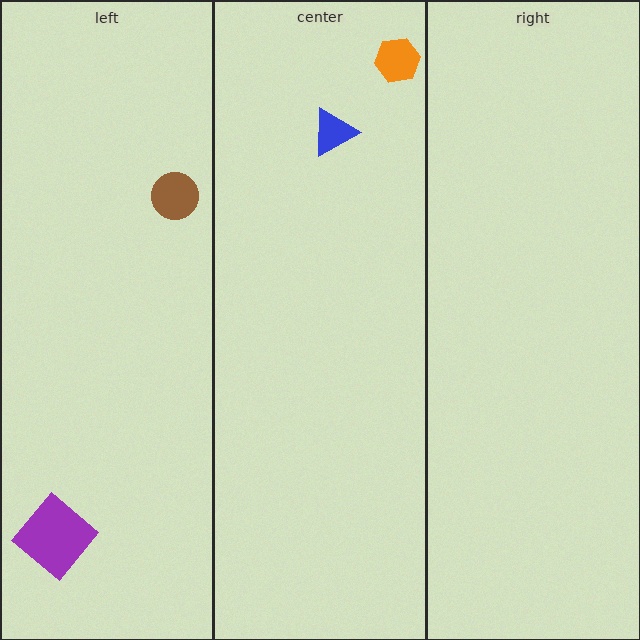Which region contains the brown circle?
The left region.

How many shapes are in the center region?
2.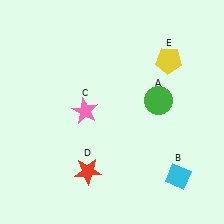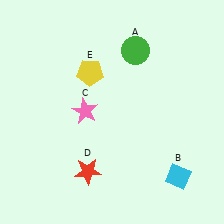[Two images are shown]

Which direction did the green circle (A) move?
The green circle (A) moved up.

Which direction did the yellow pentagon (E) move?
The yellow pentagon (E) moved left.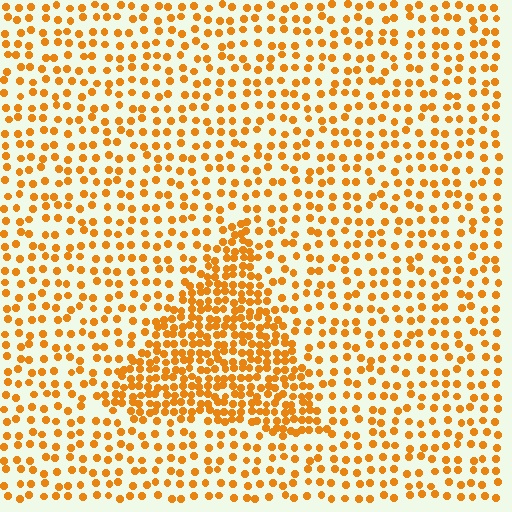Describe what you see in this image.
The image contains small orange elements arranged at two different densities. A triangle-shaped region is visible where the elements are more densely packed than the surrounding area.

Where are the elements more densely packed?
The elements are more densely packed inside the triangle boundary.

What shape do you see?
I see a triangle.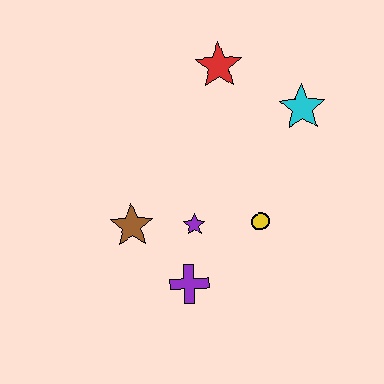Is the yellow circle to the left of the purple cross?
No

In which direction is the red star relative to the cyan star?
The red star is to the left of the cyan star.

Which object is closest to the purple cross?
The purple star is closest to the purple cross.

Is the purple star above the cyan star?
No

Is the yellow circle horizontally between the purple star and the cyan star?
Yes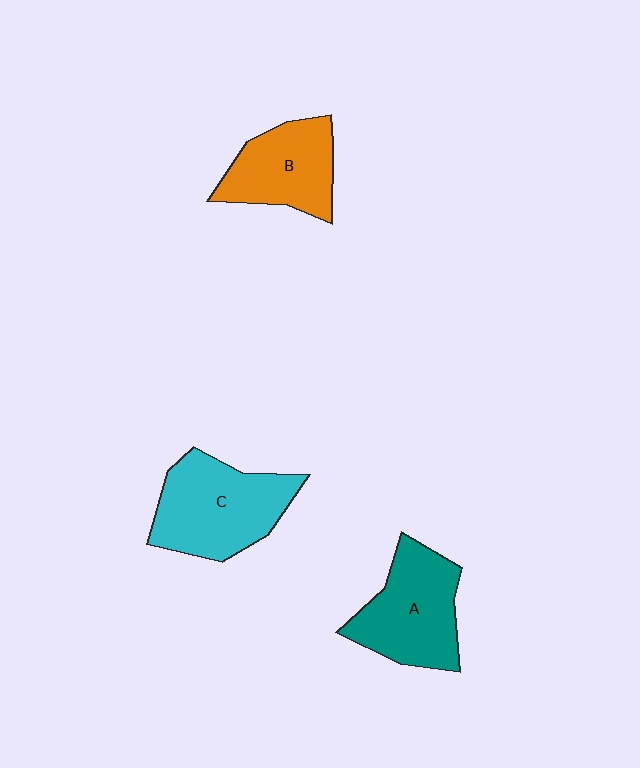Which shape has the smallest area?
Shape B (orange).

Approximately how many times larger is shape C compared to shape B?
Approximately 1.3 times.